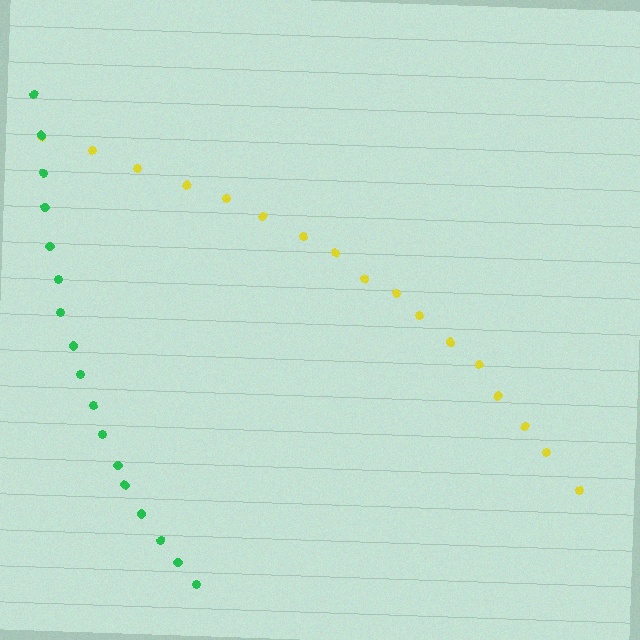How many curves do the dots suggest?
There are 2 distinct paths.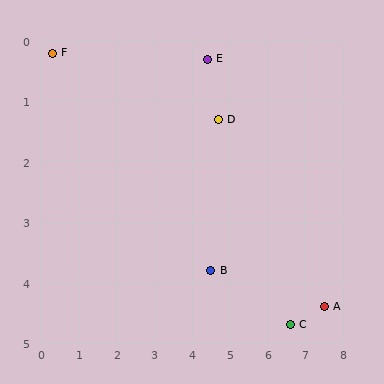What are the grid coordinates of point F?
Point F is at approximately (0.3, 0.2).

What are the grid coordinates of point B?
Point B is at approximately (4.5, 3.8).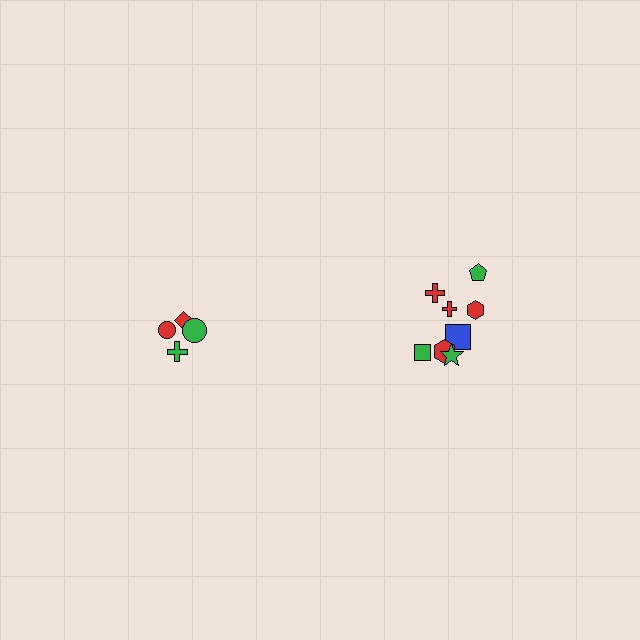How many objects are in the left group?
There are 4 objects.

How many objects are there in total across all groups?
There are 12 objects.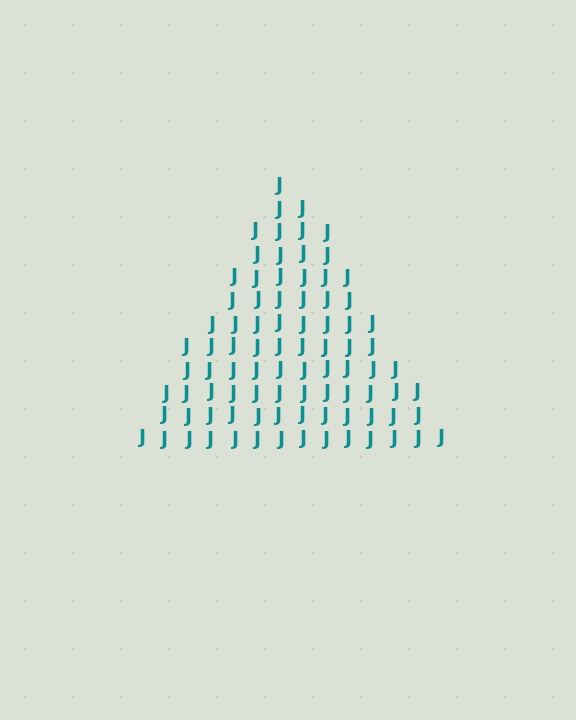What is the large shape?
The large shape is a triangle.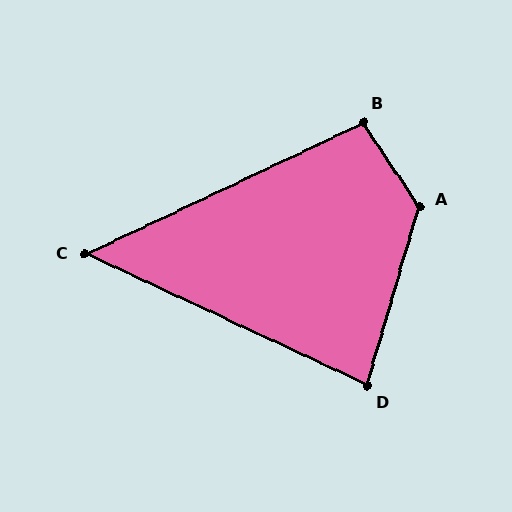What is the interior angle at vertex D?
Approximately 81 degrees (acute).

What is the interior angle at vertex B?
Approximately 99 degrees (obtuse).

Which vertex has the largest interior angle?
A, at approximately 130 degrees.